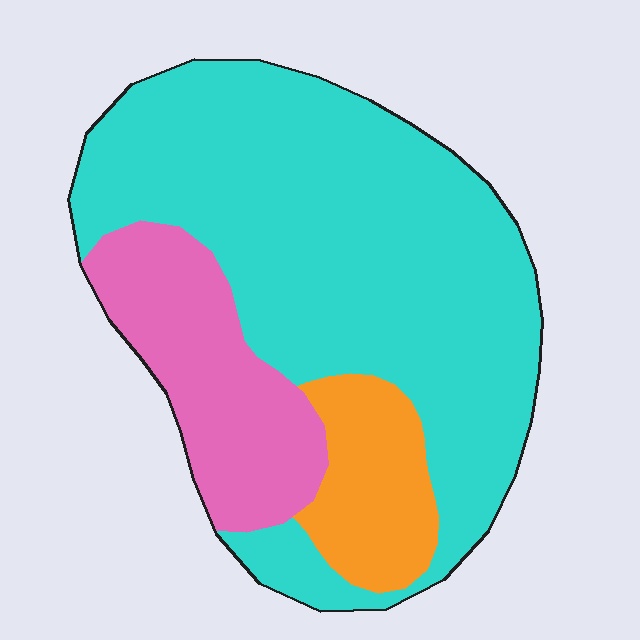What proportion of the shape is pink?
Pink takes up about one fifth (1/5) of the shape.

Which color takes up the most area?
Cyan, at roughly 65%.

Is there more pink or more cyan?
Cyan.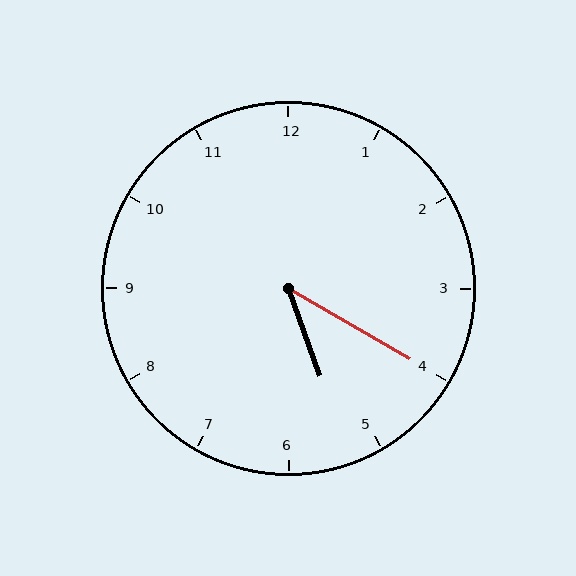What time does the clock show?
5:20.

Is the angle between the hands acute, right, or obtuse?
It is acute.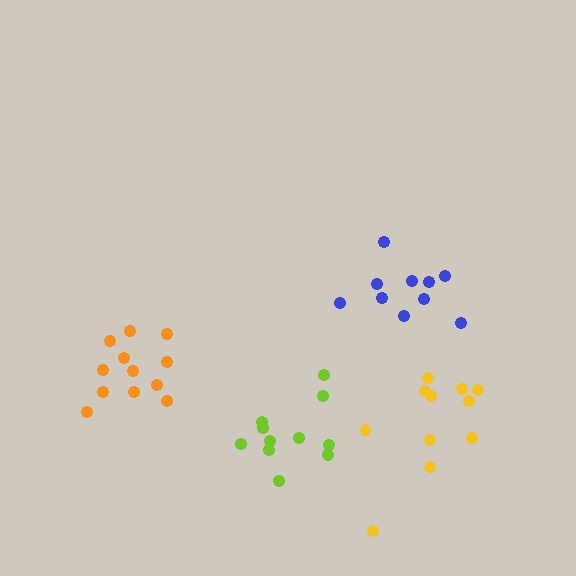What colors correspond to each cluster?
The clusters are colored: yellow, lime, blue, orange.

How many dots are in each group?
Group 1: 11 dots, Group 2: 11 dots, Group 3: 10 dots, Group 4: 12 dots (44 total).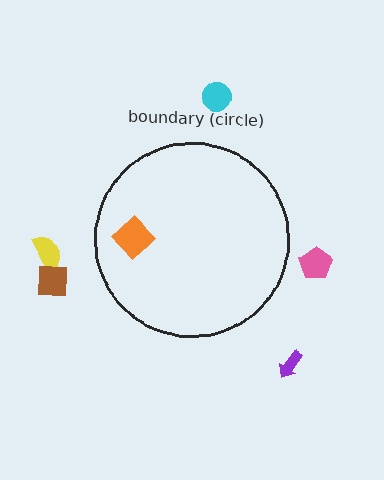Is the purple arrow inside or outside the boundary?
Outside.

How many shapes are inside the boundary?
1 inside, 5 outside.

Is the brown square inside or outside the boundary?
Outside.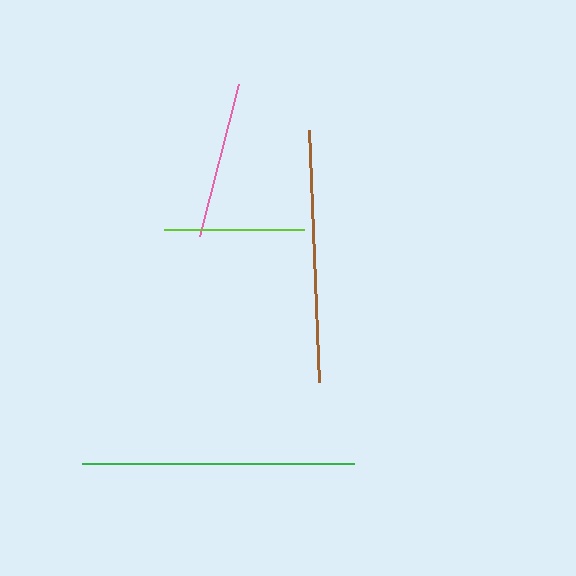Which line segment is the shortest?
The lime line is the shortest at approximately 140 pixels.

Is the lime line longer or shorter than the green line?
The green line is longer than the lime line.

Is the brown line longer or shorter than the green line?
The green line is longer than the brown line.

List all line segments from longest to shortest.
From longest to shortest: green, brown, pink, lime.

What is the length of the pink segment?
The pink segment is approximately 157 pixels long.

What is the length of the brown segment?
The brown segment is approximately 252 pixels long.